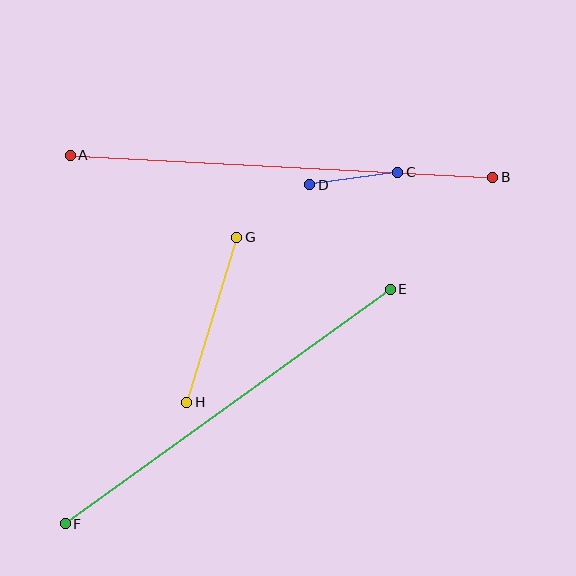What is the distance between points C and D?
The distance is approximately 89 pixels.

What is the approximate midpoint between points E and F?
The midpoint is at approximately (228, 407) pixels.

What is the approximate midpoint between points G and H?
The midpoint is at approximately (212, 320) pixels.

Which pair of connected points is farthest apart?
Points A and B are farthest apart.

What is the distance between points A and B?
The distance is approximately 423 pixels.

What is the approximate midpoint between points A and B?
The midpoint is at approximately (281, 166) pixels.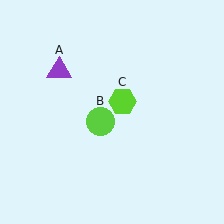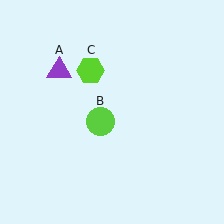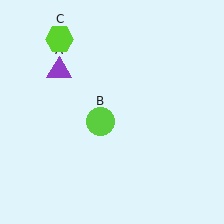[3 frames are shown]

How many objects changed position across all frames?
1 object changed position: lime hexagon (object C).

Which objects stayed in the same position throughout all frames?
Purple triangle (object A) and lime circle (object B) remained stationary.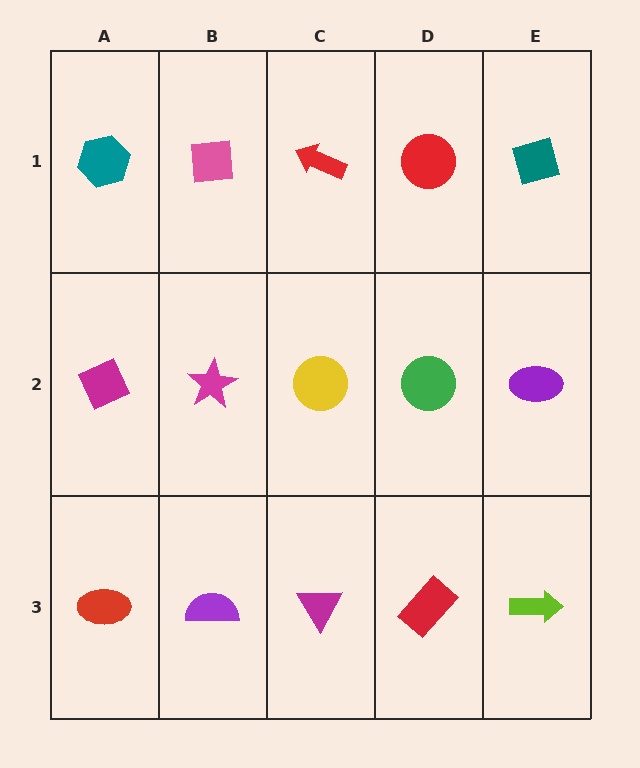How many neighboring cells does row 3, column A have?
2.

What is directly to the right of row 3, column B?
A magenta triangle.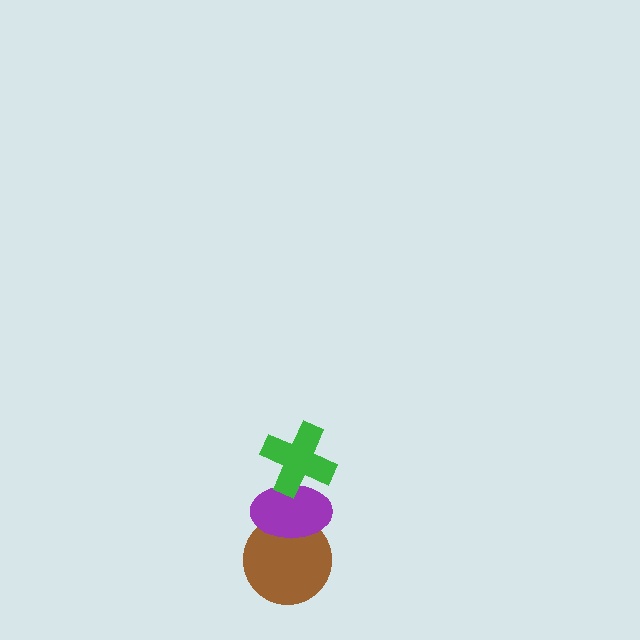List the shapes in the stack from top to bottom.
From top to bottom: the green cross, the purple ellipse, the brown circle.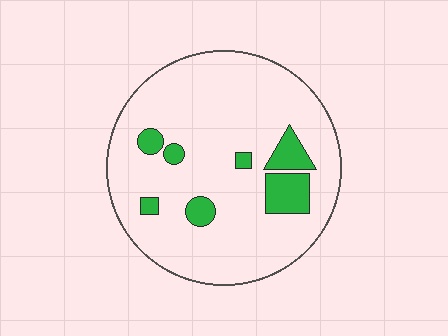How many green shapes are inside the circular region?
7.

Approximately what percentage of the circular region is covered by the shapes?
Approximately 10%.